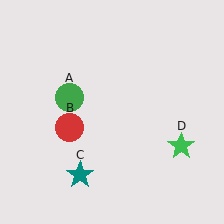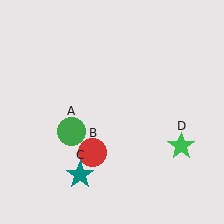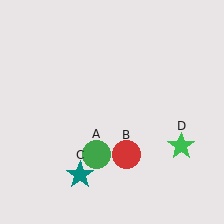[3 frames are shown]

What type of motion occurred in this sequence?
The green circle (object A), red circle (object B) rotated counterclockwise around the center of the scene.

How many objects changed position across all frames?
2 objects changed position: green circle (object A), red circle (object B).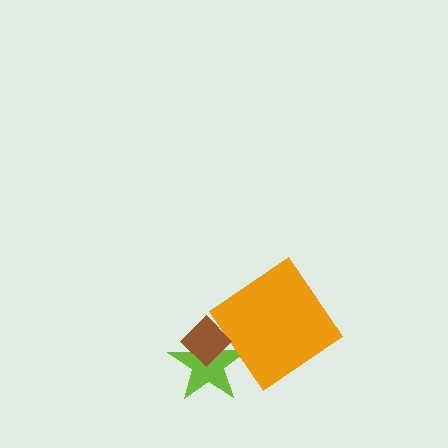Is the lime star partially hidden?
Yes, it is partially covered by another shape.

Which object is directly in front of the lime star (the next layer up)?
The orange diamond is directly in front of the lime star.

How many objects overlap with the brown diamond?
1 object overlaps with the brown diamond.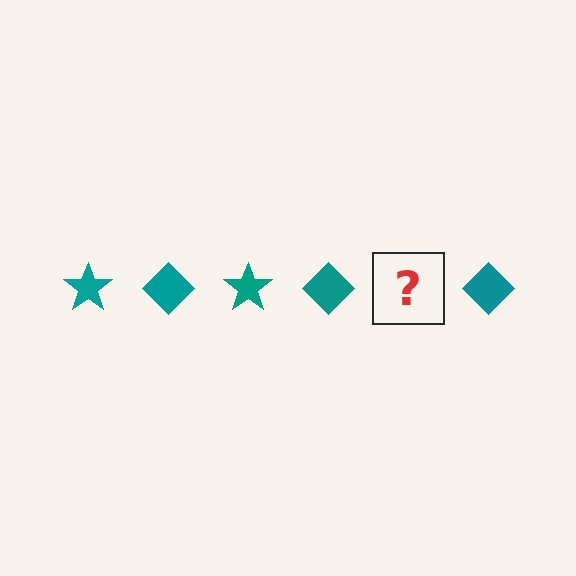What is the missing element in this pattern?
The missing element is a teal star.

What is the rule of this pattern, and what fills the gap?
The rule is that the pattern cycles through star, diamond shapes in teal. The gap should be filled with a teal star.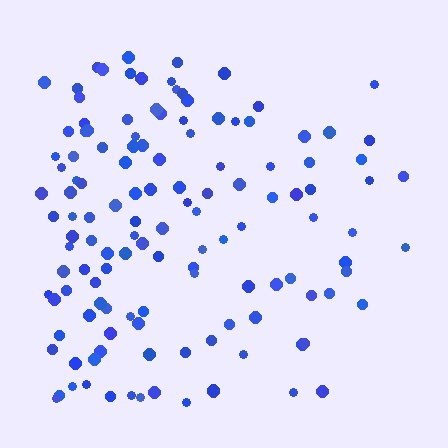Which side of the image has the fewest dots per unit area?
The right.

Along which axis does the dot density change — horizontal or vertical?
Horizontal.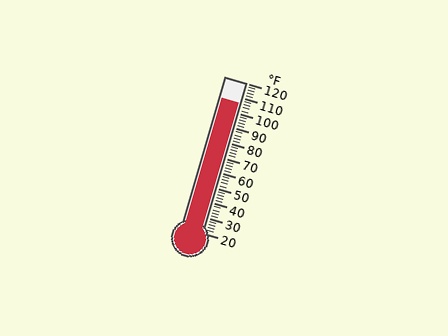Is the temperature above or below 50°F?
The temperature is above 50°F.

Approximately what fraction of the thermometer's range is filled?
The thermometer is filled to approximately 85% of its range.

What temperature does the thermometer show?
The thermometer shows approximately 106°F.